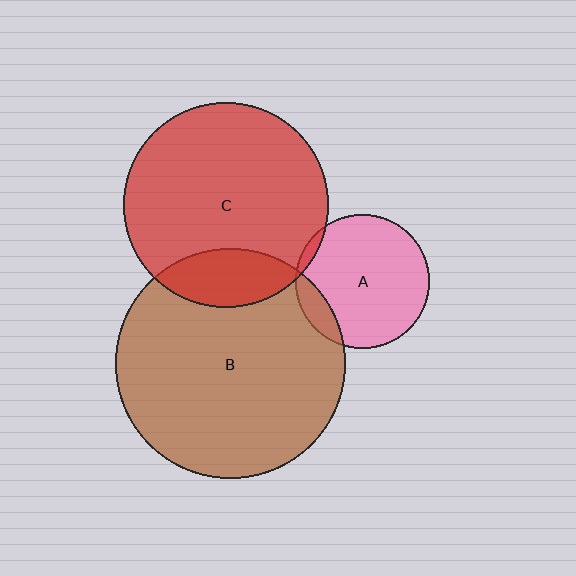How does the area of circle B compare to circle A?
Approximately 2.9 times.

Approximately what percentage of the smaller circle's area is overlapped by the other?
Approximately 10%.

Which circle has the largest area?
Circle B (brown).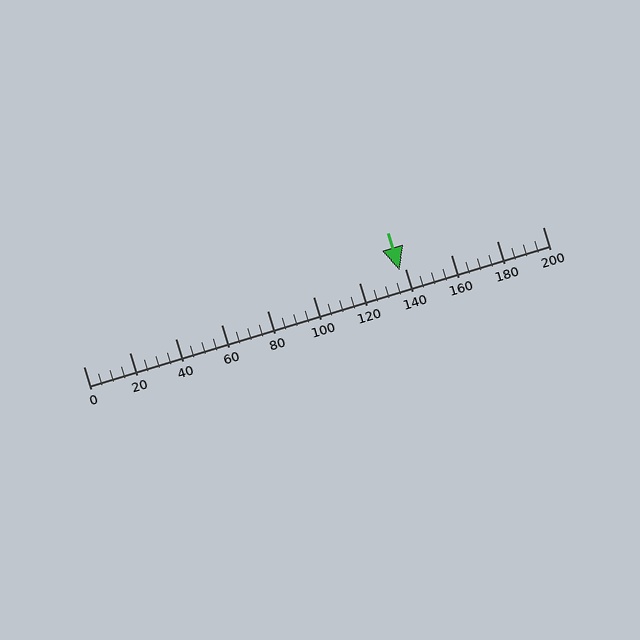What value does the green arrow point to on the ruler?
The green arrow points to approximately 138.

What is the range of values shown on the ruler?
The ruler shows values from 0 to 200.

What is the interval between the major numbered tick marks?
The major tick marks are spaced 20 units apart.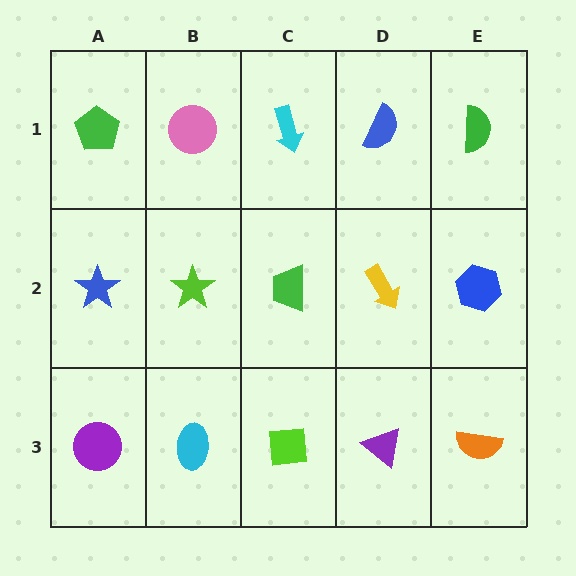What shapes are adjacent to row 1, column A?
A blue star (row 2, column A), a pink circle (row 1, column B).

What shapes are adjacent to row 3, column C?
A green trapezoid (row 2, column C), a cyan ellipse (row 3, column B), a purple triangle (row 3, column D).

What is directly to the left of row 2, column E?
A yellow arrow.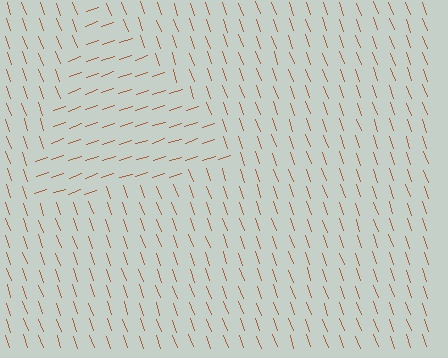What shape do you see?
I see a triangle.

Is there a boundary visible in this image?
Yes, there is a texture boundary formed by a change in line orientation.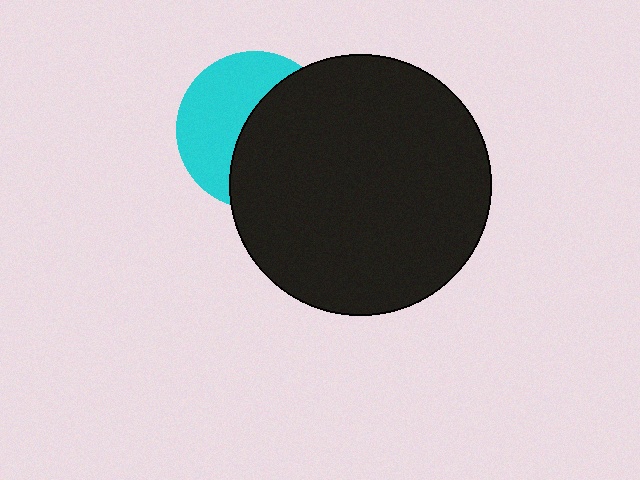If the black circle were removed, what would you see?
You would see the complete cyan circle.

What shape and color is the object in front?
The object in front is a black circle.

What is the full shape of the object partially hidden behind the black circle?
The partially hidden object is a cyan circle.